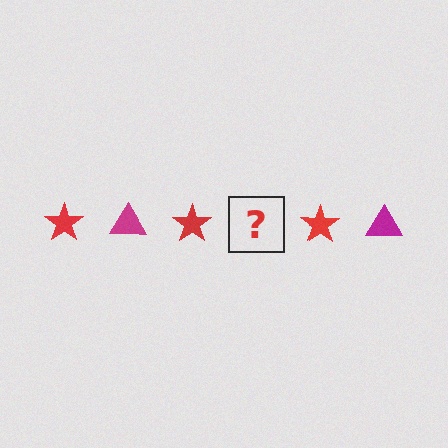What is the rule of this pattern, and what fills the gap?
The rule is that the pattern alternates between red star and magenta triangle. The gap should be filled with a magenta triangle.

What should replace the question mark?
The question mark should be replaced with a magenta triangle.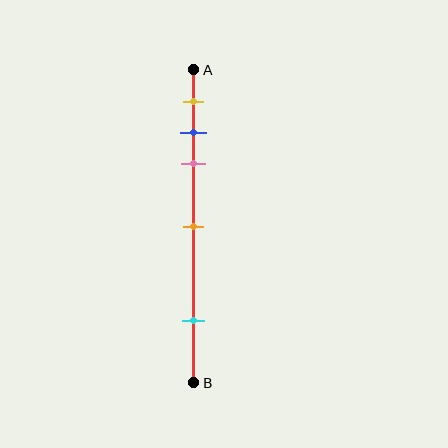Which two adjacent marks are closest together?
The blue and pink marks are the closest adjacent pair.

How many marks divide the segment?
There are 5 marks dividing the segment.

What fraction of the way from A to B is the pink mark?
The pink mark is approximately 30% (0.3) of the way from A to B.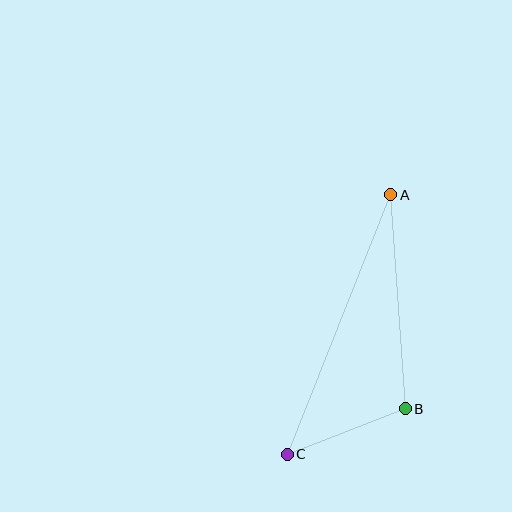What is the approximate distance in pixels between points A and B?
The distance between A and B is approximately 214 pixels.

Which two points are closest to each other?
Points B and C are closest to each other.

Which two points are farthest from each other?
Points A and C are farthest from each other.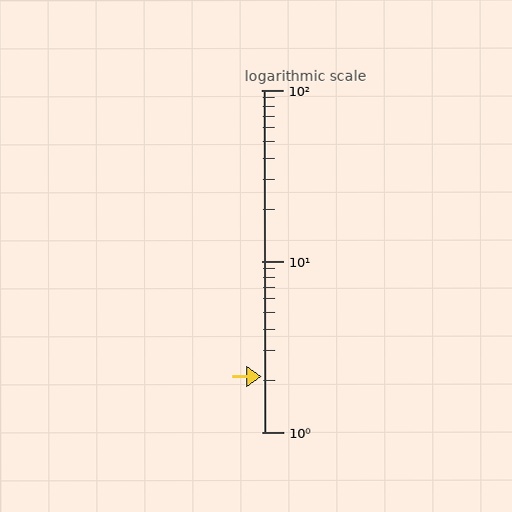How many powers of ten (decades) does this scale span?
The scale spans 2 decades, from 1 to 100.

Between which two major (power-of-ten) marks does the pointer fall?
The pointer is between 1 and 10.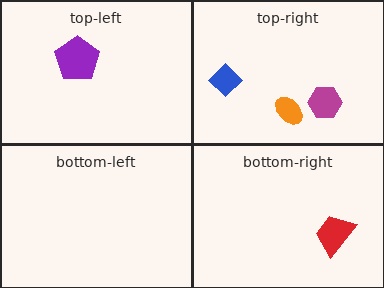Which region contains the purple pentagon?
The top-left region.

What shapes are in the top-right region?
The magenta hexagon, the orange ellipse, the blue diamond.